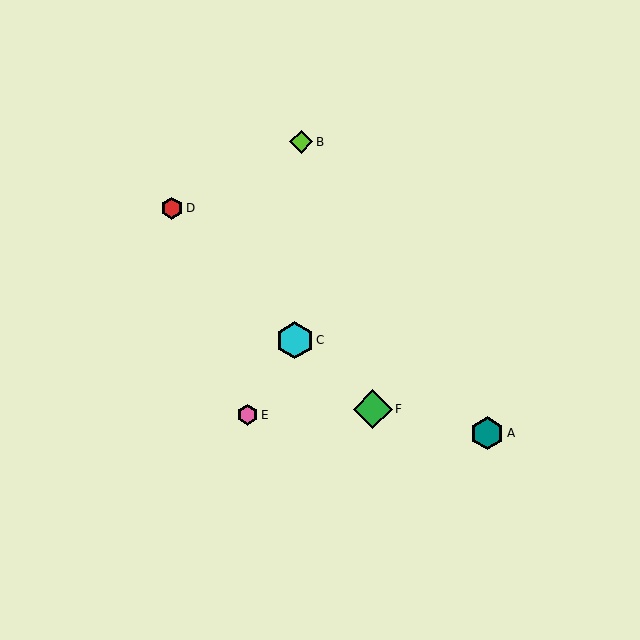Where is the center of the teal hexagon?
The center of the teal hexagon is at (487, 433).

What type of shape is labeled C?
Shape C is a cyan hexagon.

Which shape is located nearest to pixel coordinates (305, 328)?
The cyan hexagon (labeled C) at (295, 340) is nearest to that location.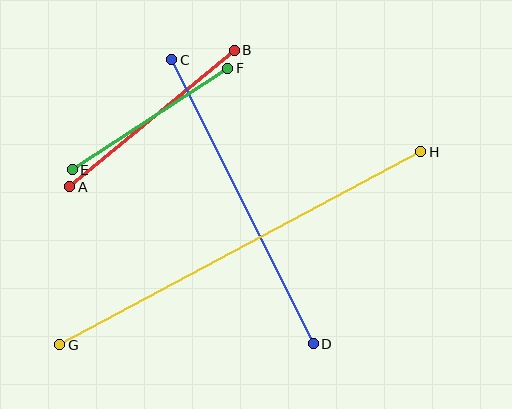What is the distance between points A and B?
The distance is approximately 213 pixels.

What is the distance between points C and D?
The distance is approximately 317 pixels.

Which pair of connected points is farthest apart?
Points G and H are farthest apart.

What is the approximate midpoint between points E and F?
The midpoint is at approximately (150, 119) pixels.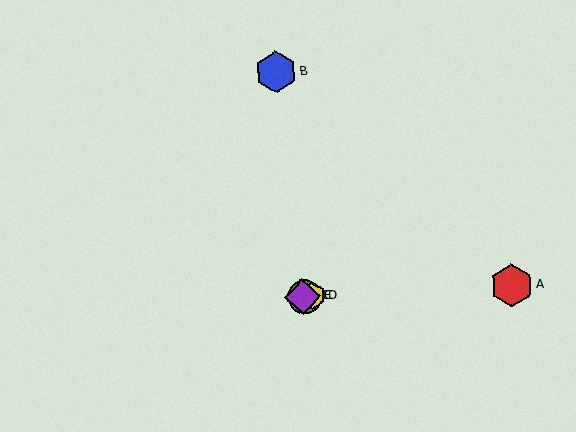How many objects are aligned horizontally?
4 objects (A, C, D, E) are aligned horizontally.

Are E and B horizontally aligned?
No, E is at y≈297 and B is at y≈72.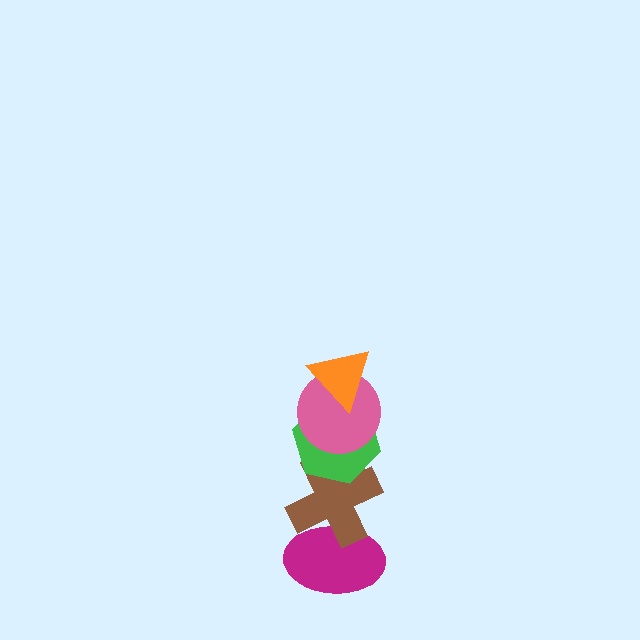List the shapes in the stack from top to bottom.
From top to bottom: the orange triangle, the pink circle, the green hexagon, the brown cross, the magenta ellipse.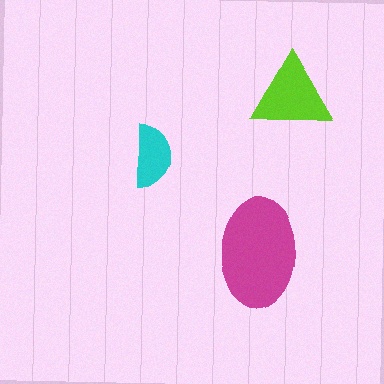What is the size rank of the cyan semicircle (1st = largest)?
3rd.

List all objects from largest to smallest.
The magenta ellipse, the lime triangle, the cyan semicircle.